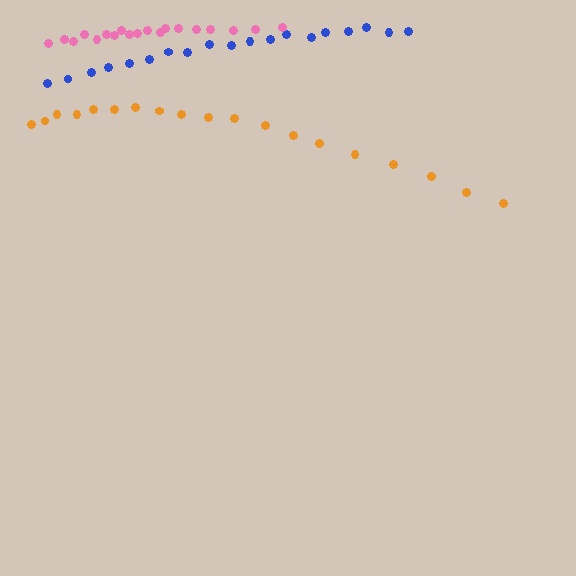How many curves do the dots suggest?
There are 3 distinct paths.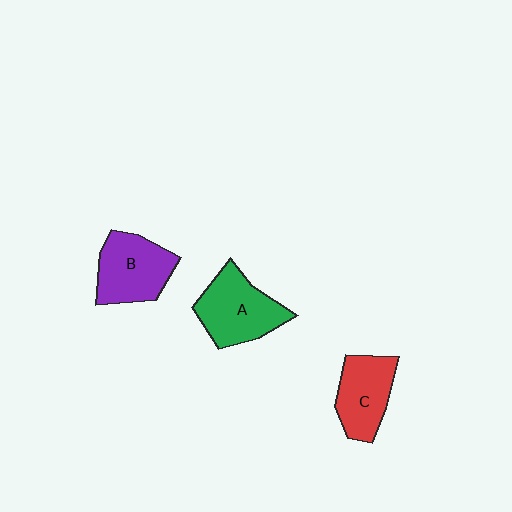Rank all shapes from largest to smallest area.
From largest to smallest: A (green), B (purple), C (red).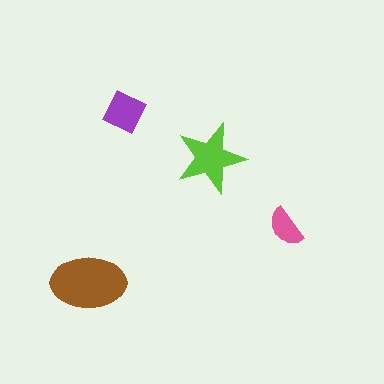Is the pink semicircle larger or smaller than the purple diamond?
Smaller.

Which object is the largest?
The brown ellipse.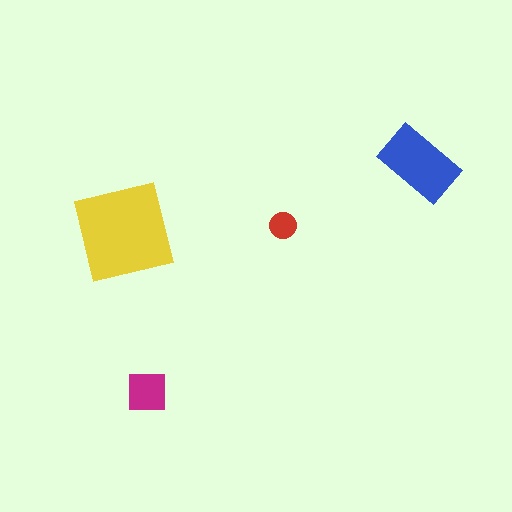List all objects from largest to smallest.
The yellow square, the blue rectangle, the magenta square, the red circle.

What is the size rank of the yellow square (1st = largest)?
1st.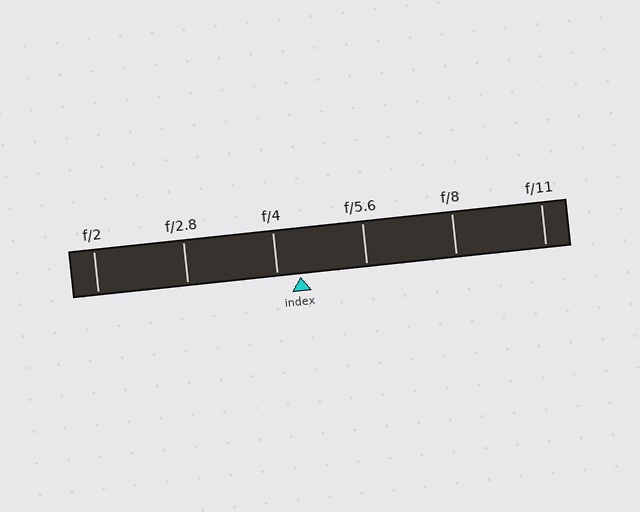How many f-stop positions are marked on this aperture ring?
There are 6 f-stop positions marked.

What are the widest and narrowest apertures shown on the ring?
The widest aperture shown is f/2 and the narrowest is f/11.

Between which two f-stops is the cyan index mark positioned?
The index mark is between f/4 and f/5.6.